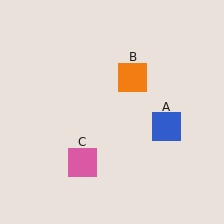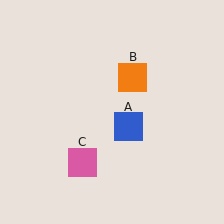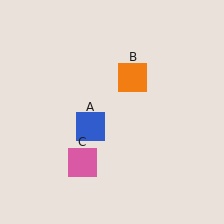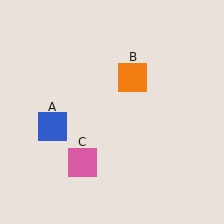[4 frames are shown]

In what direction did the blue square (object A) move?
The blue square (object A) moved left.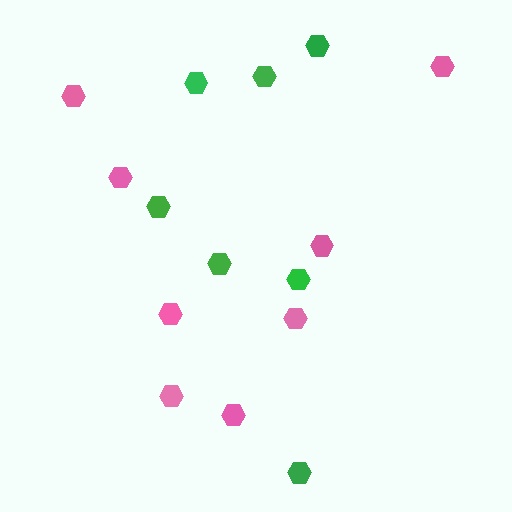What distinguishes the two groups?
There are 2 groups: one group of pink hexagons (8) and one group of green hexagons (7).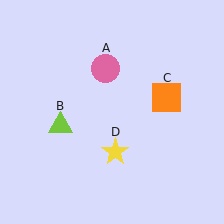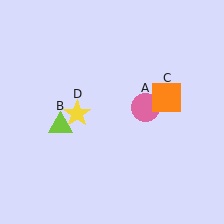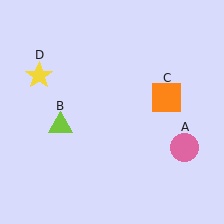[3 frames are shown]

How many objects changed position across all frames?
2 objects changed position: pink circle (object A), yellow star (object D).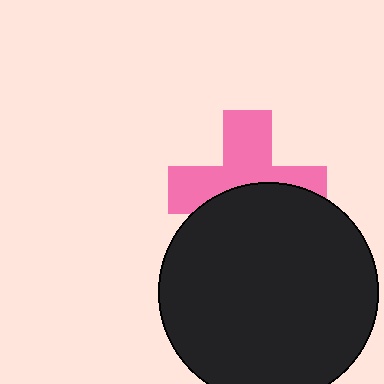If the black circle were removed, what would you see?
You would see the complete pink cross.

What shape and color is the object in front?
The object in front is a black circle.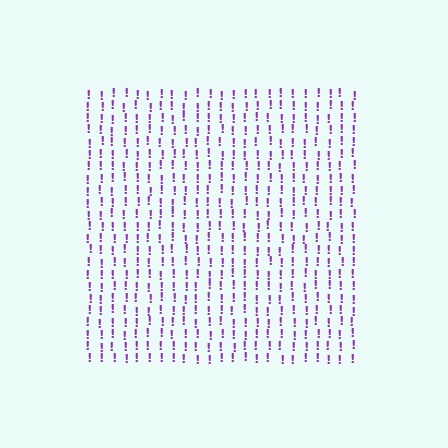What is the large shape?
The large shape is a square.